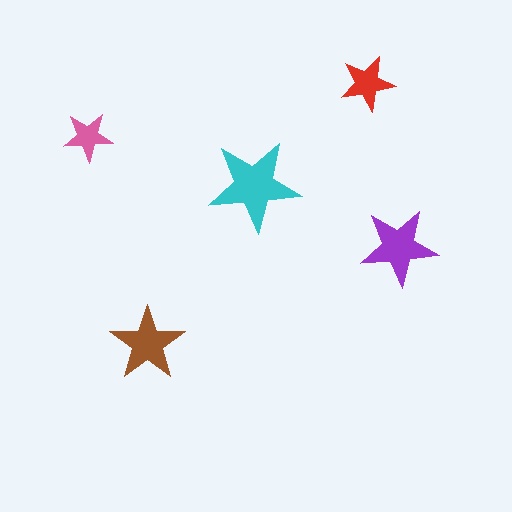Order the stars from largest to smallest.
the cyan one, the purple one, the brown one, the red one, the pink one.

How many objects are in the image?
There are 5 objects in the image.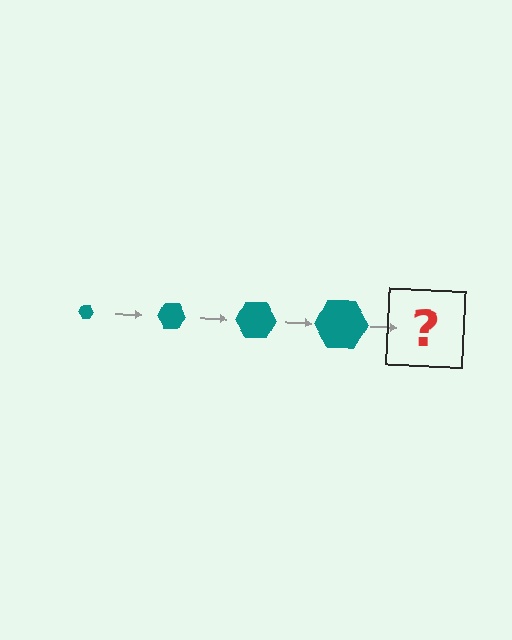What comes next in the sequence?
The next element should be a teal hexagon, larger than the previous one.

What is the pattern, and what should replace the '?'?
The pattern is that the hexagon gets progressively larger each step. The '?' should be a teal hexagon, larger than the previous one.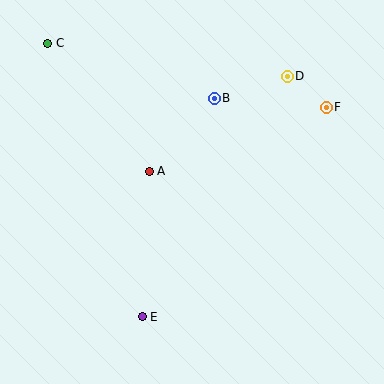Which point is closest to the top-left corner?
Point C is closest to the top-left corner.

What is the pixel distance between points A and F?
The distance between A and F is 188 pixels.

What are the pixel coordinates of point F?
Point F is at (326, 107).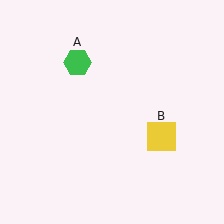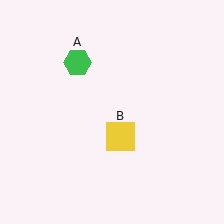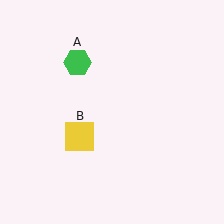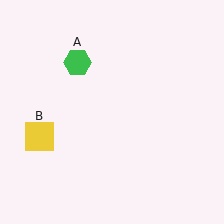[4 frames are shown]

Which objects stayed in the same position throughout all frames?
Green hexagon (object A) remained stationary.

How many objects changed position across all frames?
1 object changed position: yellow square (object B).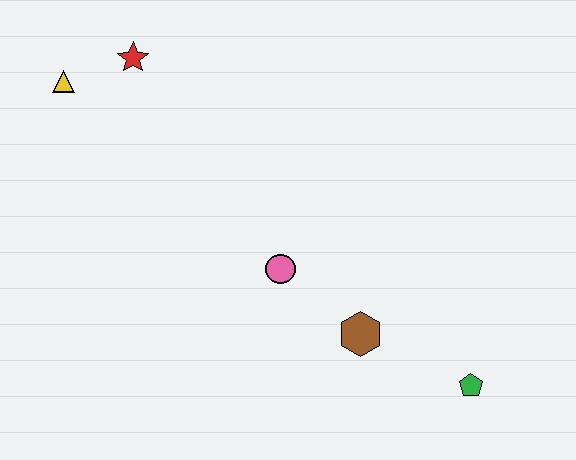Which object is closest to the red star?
The yellow triangle is closest to the red star.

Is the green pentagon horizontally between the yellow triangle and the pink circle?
No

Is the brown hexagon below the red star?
Yes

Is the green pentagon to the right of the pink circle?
Yes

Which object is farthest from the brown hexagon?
The yellow triangle is farthest from the brown hexagon.